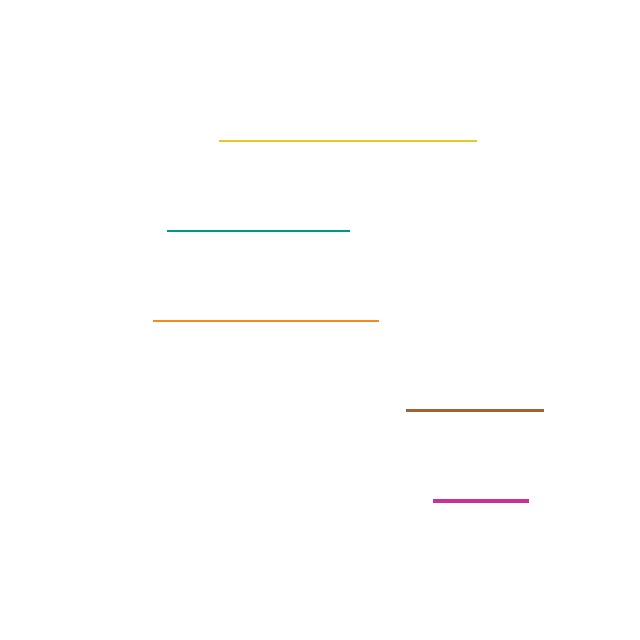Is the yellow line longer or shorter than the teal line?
The yellow line is longer than the teal line.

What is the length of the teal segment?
The teal segment is approximately 182 pixels long.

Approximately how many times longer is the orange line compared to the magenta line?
The orange line is approximately 2.3 times the length of the magenta line.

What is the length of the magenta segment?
The magenta segment is approximately 95 pixels long.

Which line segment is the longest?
The yellow line is the longest at approximately 258 pixels.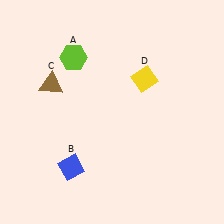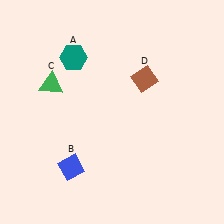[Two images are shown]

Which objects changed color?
A changed from lime to teal. C changed from brown to green. D changed from yellow to brown.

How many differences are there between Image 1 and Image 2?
There are 3 differences between the two images.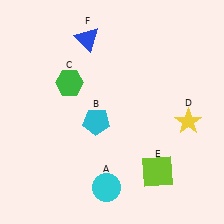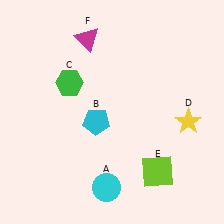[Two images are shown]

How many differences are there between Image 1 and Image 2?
There is 1 difference between the two images.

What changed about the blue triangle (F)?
In Image 1, F is blue. In Image 2, it changed to magenta.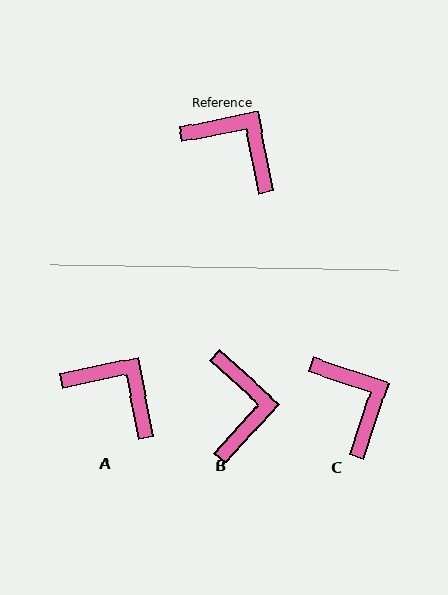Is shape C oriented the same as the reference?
No, it is off by about 30 degrees.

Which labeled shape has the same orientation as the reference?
A.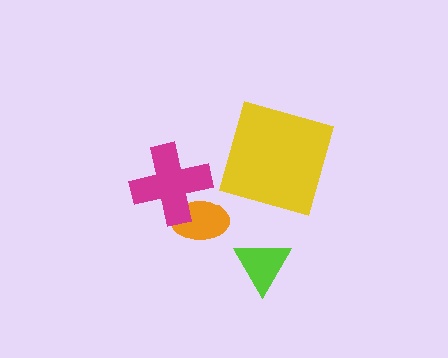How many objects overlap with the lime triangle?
0 objects overlap with the lime triangle.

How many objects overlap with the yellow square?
0 objects overlap with the yellow square.